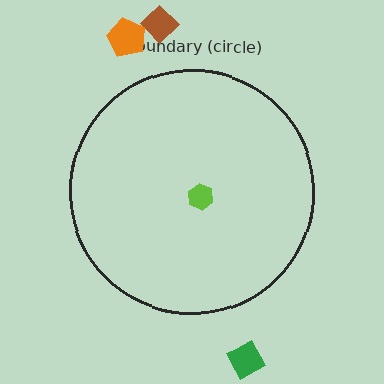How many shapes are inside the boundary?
1 inside, 3 outside.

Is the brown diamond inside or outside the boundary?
Outside.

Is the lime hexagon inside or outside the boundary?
Inside.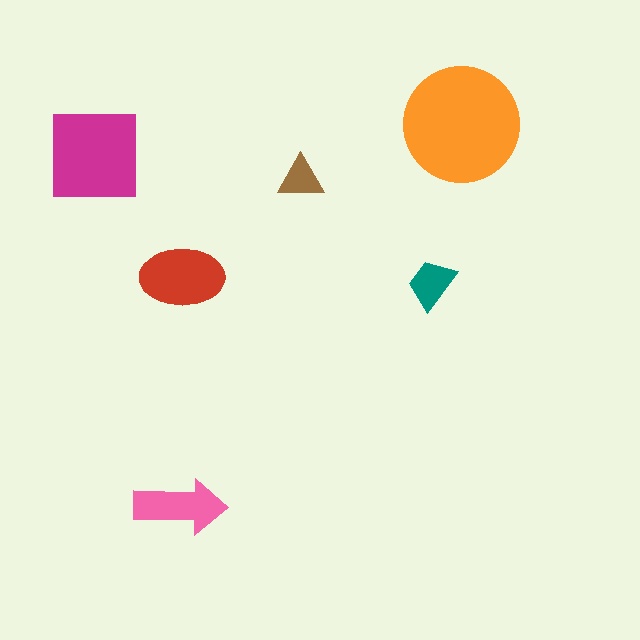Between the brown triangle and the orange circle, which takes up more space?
The orange circle.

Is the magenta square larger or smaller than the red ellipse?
Larger.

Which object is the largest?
The orange circle.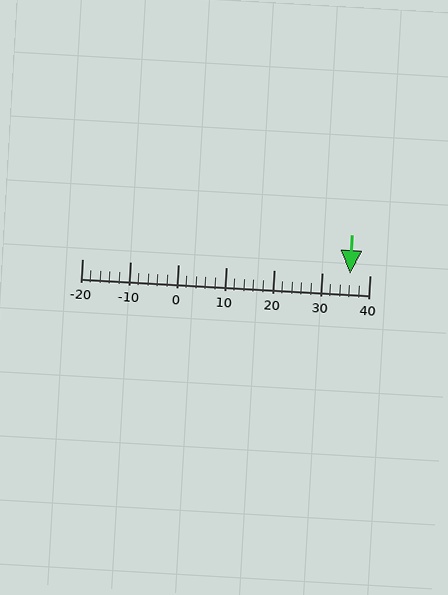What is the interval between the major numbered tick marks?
The major tick marks are spaced 10 units apart.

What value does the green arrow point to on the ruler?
The green arrow points to approximately 36.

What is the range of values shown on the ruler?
The ruler shows values from -20 to 40.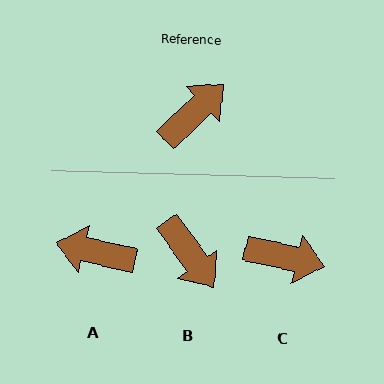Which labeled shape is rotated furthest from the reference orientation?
A, about 123 degrees away.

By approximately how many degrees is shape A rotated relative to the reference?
Approximately 123 degrees counter-clockwise.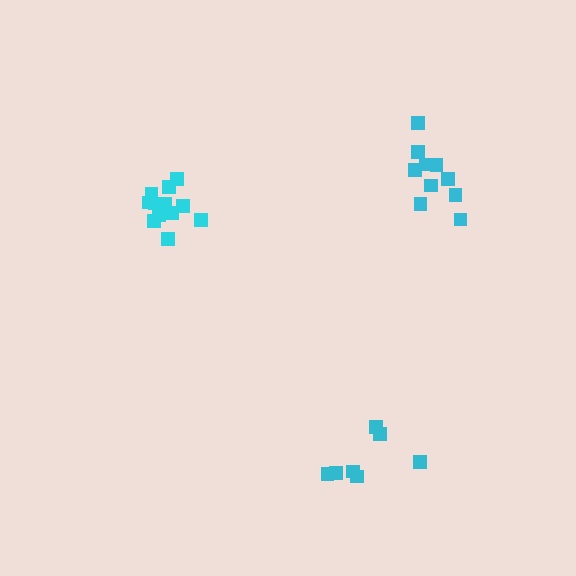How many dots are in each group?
Group 1: 7 dots, Group 2: 12 dots, Group 3: 10 dots (29 total).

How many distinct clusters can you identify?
There are 3 distinct clusters.